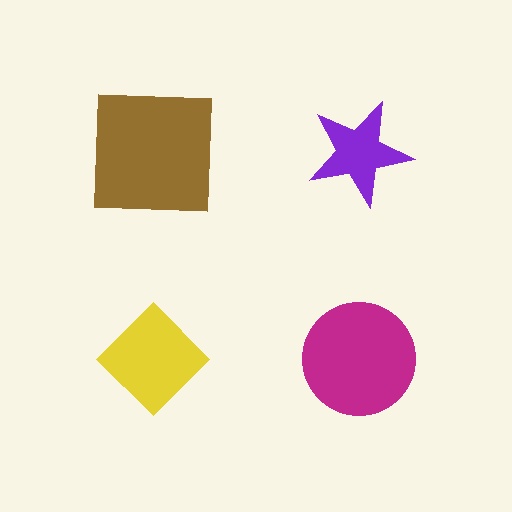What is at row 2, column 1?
A yellow diamond.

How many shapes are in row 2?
2 shapes.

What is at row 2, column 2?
A magenta circle.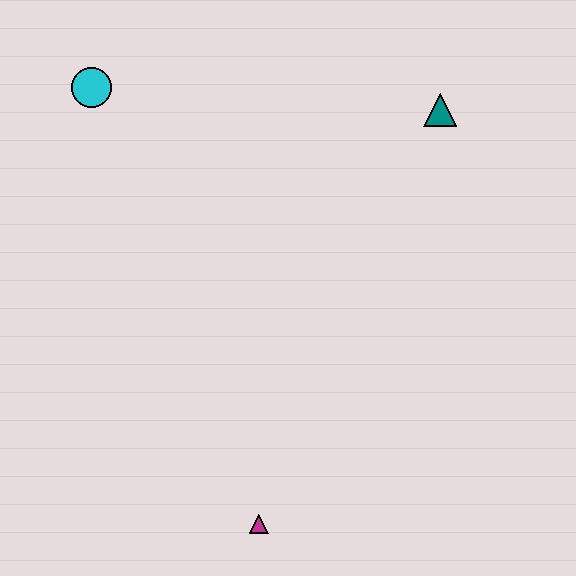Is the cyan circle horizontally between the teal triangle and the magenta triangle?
No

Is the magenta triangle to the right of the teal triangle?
No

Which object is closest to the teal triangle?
The cyan circle is closest to the teal triangle.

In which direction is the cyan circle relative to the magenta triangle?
The cyan circle is above the magenta triangle.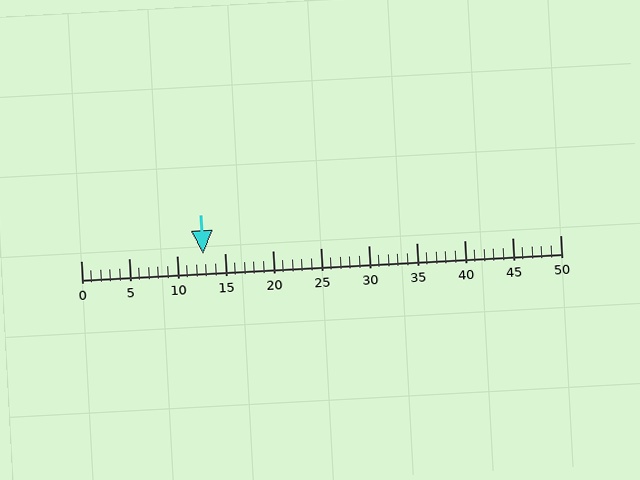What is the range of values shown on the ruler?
The ruler shows values from 0 to 50.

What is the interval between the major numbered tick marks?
The major tick marks are spaced 5 units apart.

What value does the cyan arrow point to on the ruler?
The cyan arrow points to approximately 13.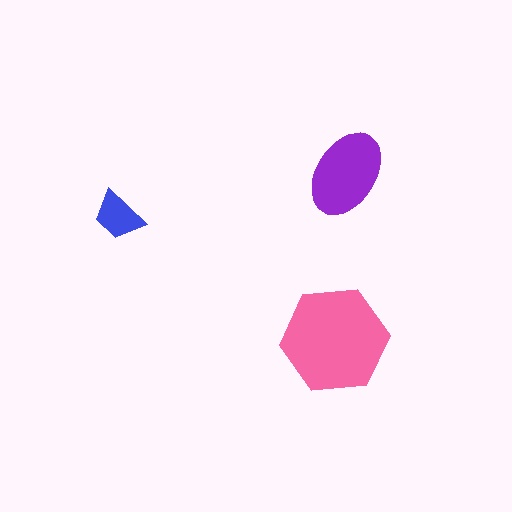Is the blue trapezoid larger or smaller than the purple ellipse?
Smaller.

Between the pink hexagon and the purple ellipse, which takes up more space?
The pink hexagon.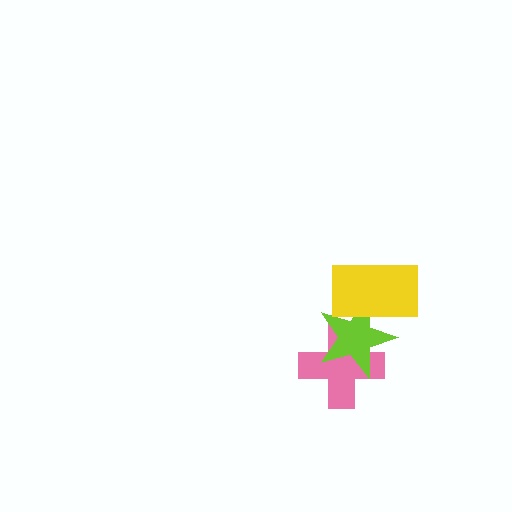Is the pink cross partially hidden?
Yes, it is partially covered by another shape.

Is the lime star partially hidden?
Yes, it is partially covered by another shape.